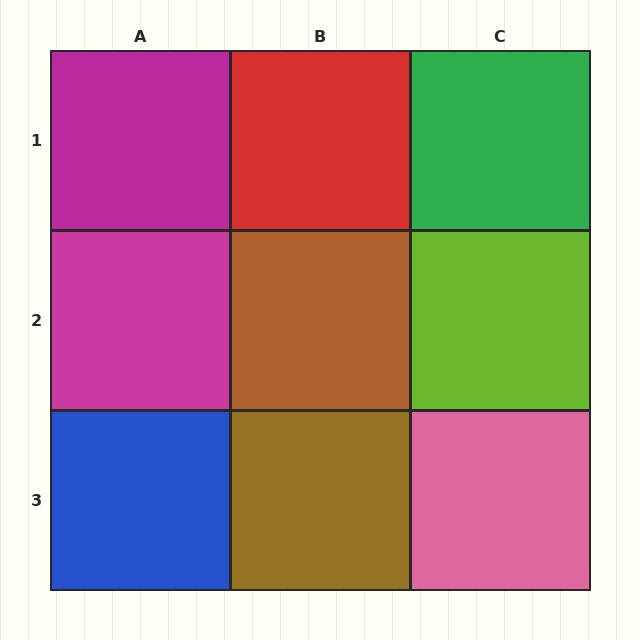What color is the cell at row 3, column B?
Brown.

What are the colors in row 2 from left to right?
Magenta, brown, lime.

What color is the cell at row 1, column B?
Red.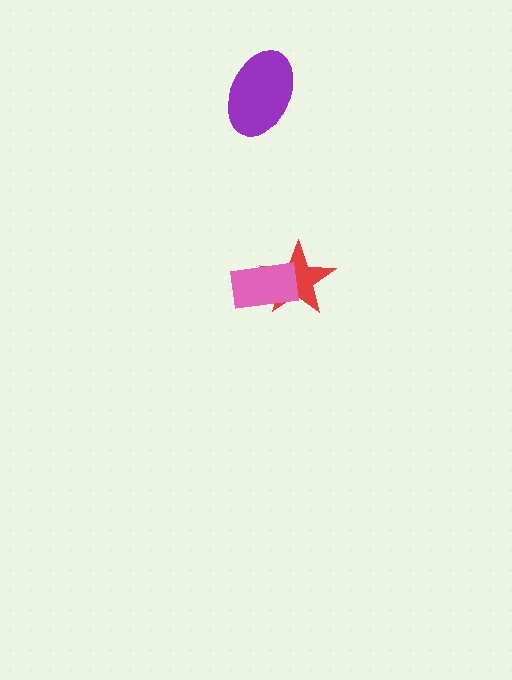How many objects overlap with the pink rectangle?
1 object overlaps with the pink rectangle.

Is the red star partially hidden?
Yes, it is partially covered by another shape.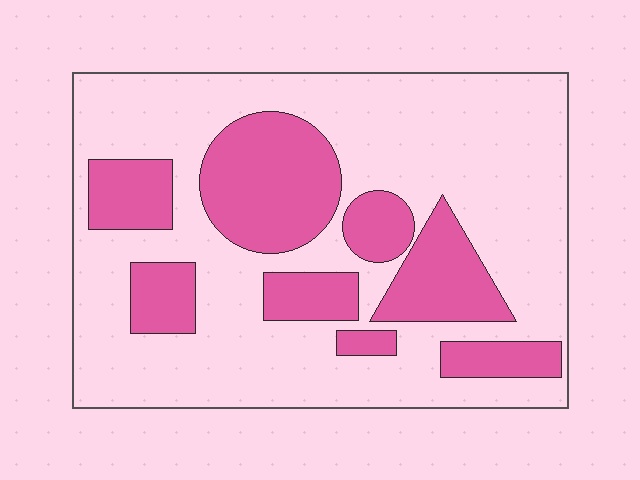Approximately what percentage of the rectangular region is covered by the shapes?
Approximately 30%.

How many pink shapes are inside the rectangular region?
8.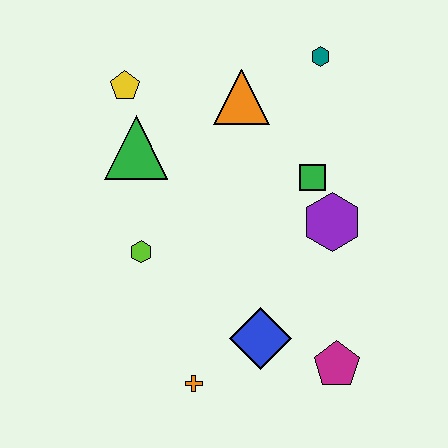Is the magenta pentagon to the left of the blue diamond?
No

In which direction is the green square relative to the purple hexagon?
The green square is above the purple hexagon.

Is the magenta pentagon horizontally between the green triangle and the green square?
No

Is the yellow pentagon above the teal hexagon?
No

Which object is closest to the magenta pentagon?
The blue diamond is closest to the magenta pentagon.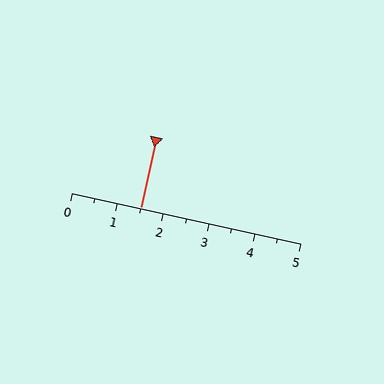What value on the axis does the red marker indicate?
The marker indicates approximately 1.5.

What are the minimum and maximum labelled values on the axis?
The axis runs from 0 to 5.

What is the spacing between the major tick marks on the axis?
The major ticks are spaced 1 apart.